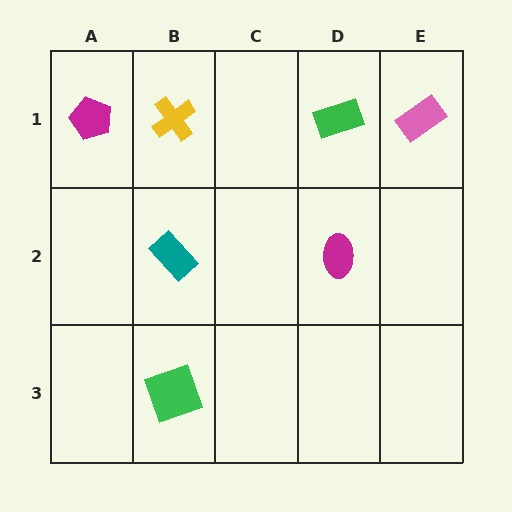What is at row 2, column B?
A teal rectangle.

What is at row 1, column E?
A pink rectangle.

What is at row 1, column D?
A green rectangle.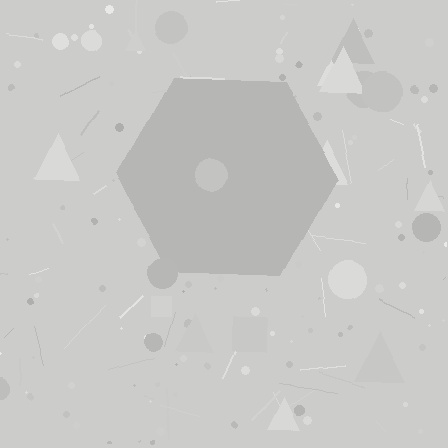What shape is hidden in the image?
A hexagon is hidden in the image.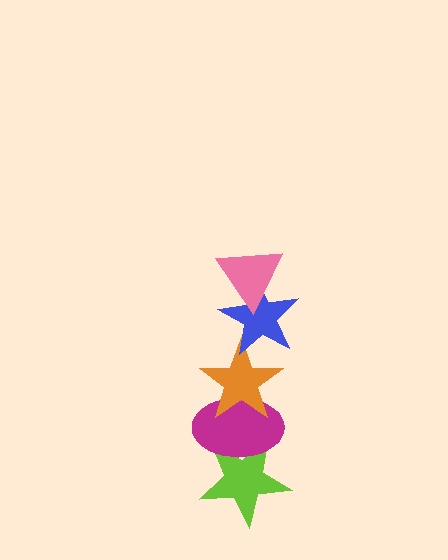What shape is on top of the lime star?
The magenta ellipse is on top of the lime star.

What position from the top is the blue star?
The blue star is 2nd from the top.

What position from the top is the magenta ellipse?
The magenta ellipse is 4th from the top.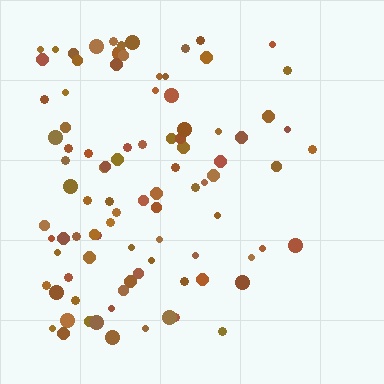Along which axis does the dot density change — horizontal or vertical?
Horizontal.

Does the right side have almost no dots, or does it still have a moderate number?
Still a moderate number, just noticeably fewer than the left.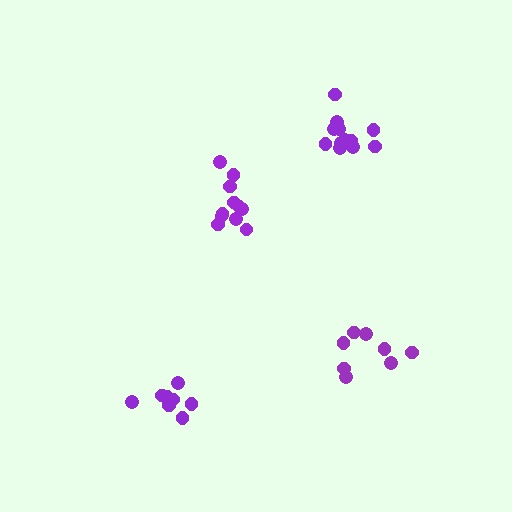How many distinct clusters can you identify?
There are 4 distinct clusters.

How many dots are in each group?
Group 1: 12 dots, Group 2: 9 dots, Group 3: 8 dots, Group 4: 11 dots (40 total).